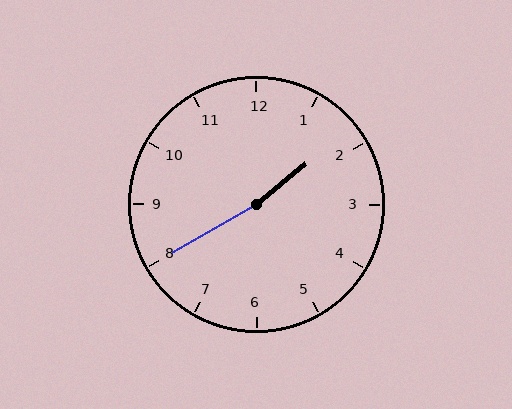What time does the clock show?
1:40.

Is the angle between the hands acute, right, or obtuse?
It is obtuse.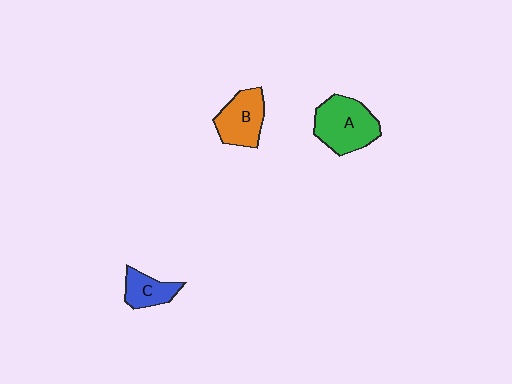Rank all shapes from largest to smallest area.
From largest to smallest: A (green), B (orange), C (blue).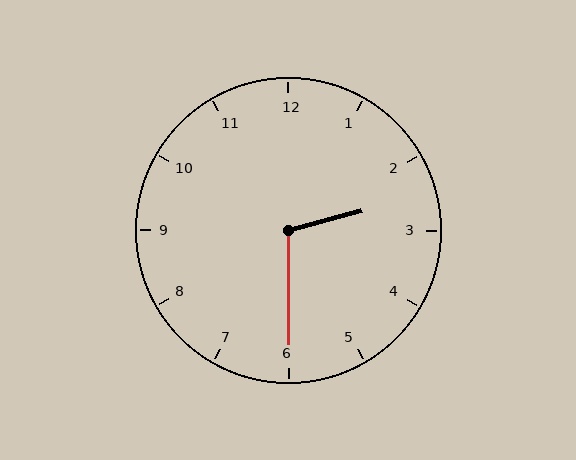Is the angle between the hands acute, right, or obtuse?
It is obtuse.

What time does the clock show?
2:30.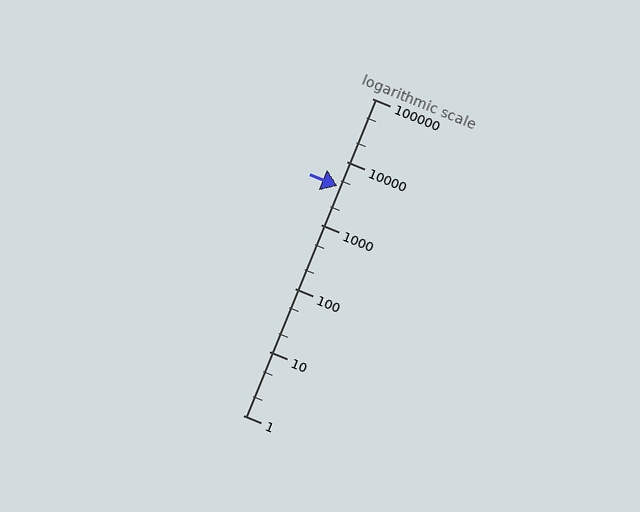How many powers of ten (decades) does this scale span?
The scale spans 5 decades, from 1 to 100000.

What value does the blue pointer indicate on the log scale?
The pointer indicates approximately 4100.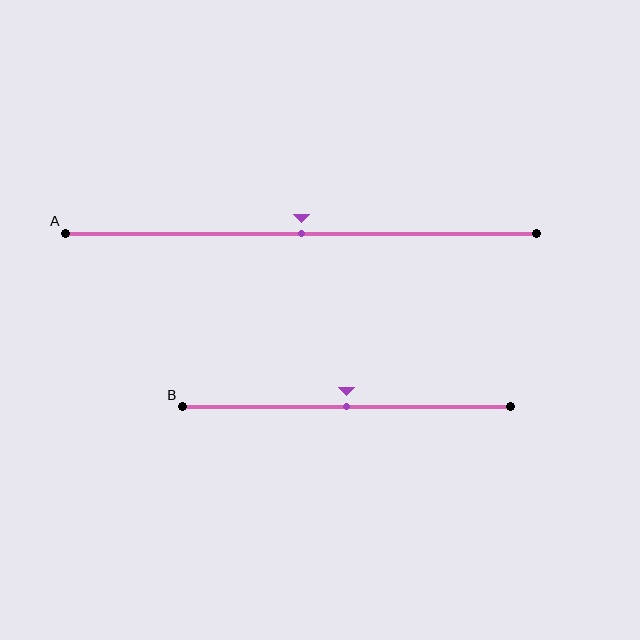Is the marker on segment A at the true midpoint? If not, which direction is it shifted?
Yes, the marker on segment A is at the true midpoint.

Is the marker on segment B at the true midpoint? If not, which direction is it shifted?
Yes, the marker on segment B is at the true midpoint.